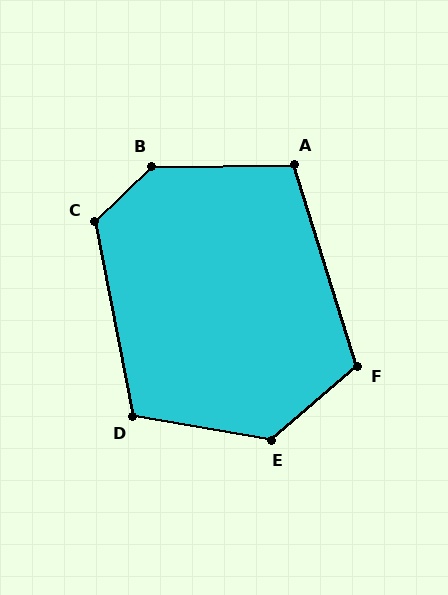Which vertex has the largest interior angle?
B, at approximately 136 degrees.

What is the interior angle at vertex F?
Approximately 113 degrees (obtuse).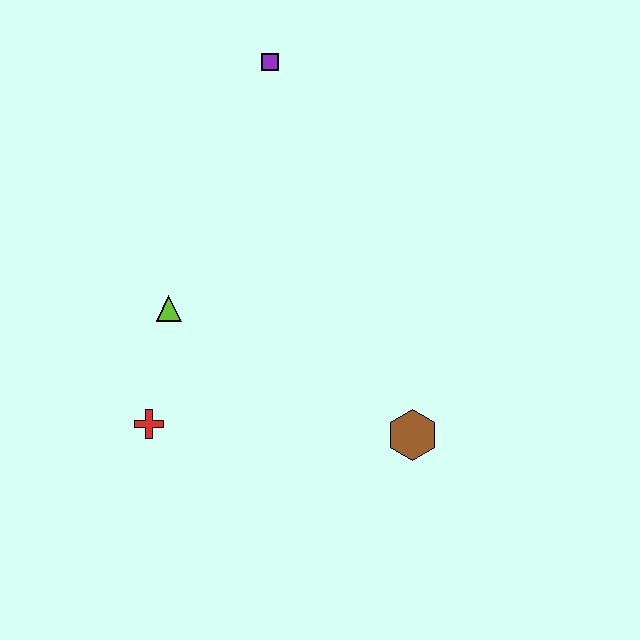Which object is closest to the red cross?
The lime triangle is closest to the red cross.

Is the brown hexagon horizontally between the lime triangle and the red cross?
No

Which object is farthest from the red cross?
The purple square is farthest from the red cross.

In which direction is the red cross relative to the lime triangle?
The red cross is below the lime triangle.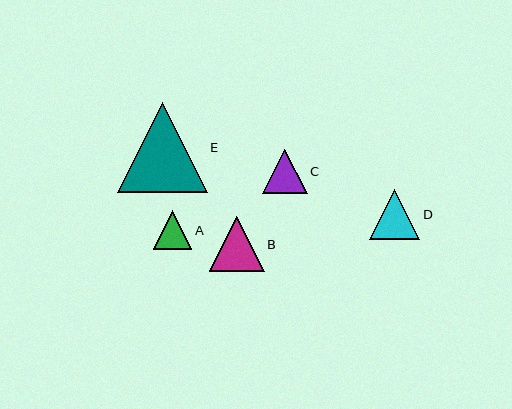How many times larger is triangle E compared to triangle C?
Triangle E is approximately 2.0 times the size of triangle C.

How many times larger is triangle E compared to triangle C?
Triangle E is approximately 2.0 times the size of triangle C.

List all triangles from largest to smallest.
From largest to smallest: E, B, D, C, A.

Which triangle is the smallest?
Triangle A is the smallest with a size of approximately 39 pixels.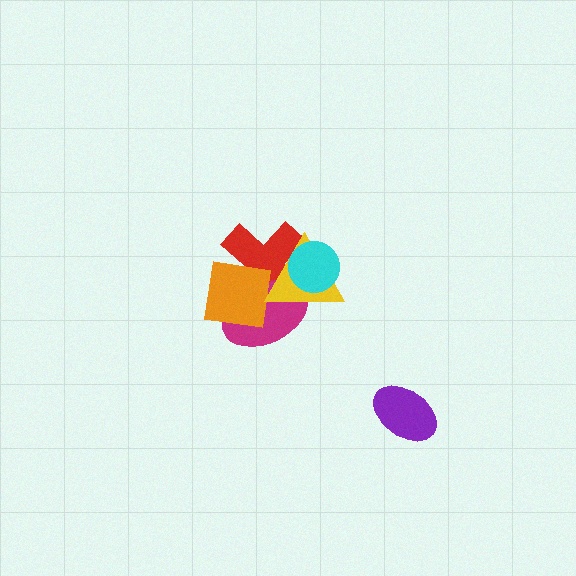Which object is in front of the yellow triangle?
The cyan circle is in front of the yellow triangle.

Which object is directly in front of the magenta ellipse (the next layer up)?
The orange square is directly in front of the magenta ellipse.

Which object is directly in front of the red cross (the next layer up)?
The magenta ellipse is directly in front of the red cross.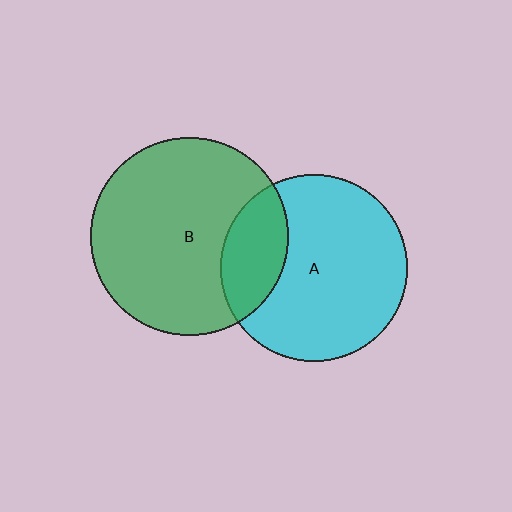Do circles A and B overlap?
Yes.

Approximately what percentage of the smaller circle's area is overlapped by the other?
Approximately 25%.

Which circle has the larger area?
Circle B (green).